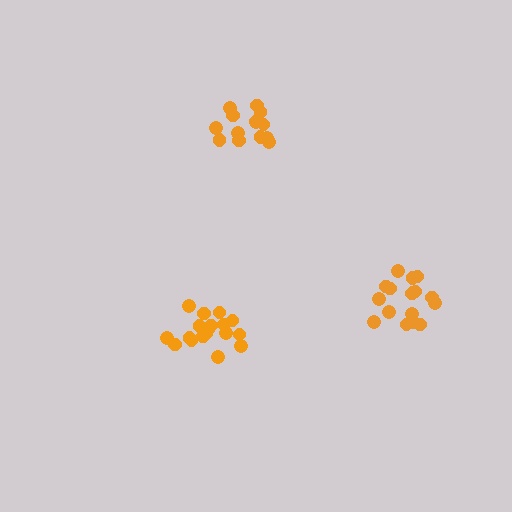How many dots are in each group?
Group 1: 14 dots, Group 2: 17 dots, Group 3: 18 dots (49 total).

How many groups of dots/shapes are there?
There are 3 groups.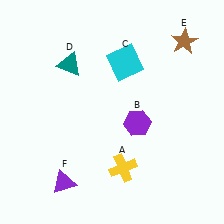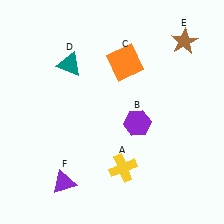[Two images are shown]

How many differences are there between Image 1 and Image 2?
There is 1 difference between the two images.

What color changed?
The square (C) changed from cyan in Image 1 to orange in Image 2.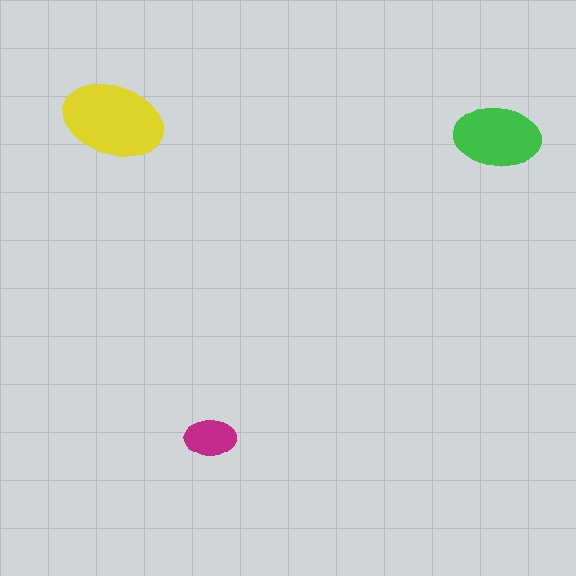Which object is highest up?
The yellow ellipse is topmost.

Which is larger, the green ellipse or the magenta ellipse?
The green one.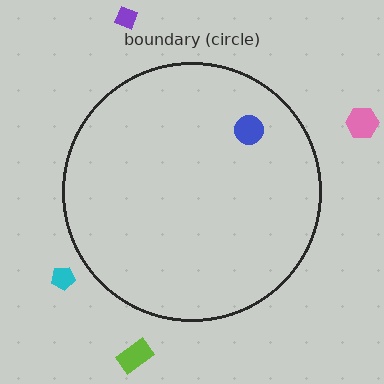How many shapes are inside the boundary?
1 inside, 4 outside.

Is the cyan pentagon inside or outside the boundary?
Outside.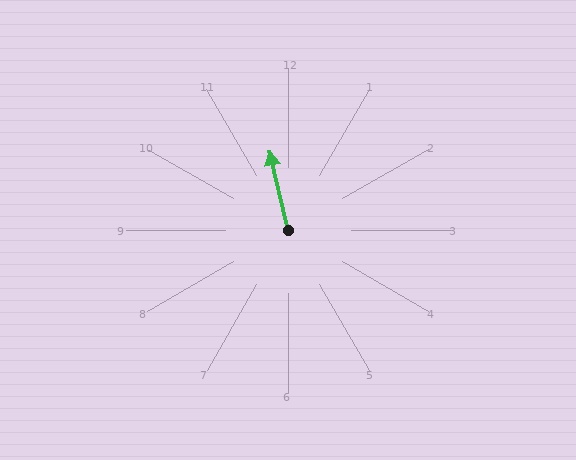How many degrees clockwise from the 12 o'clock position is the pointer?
Approximately 347 degrees.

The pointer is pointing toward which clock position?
Roughly 12 o'clock.